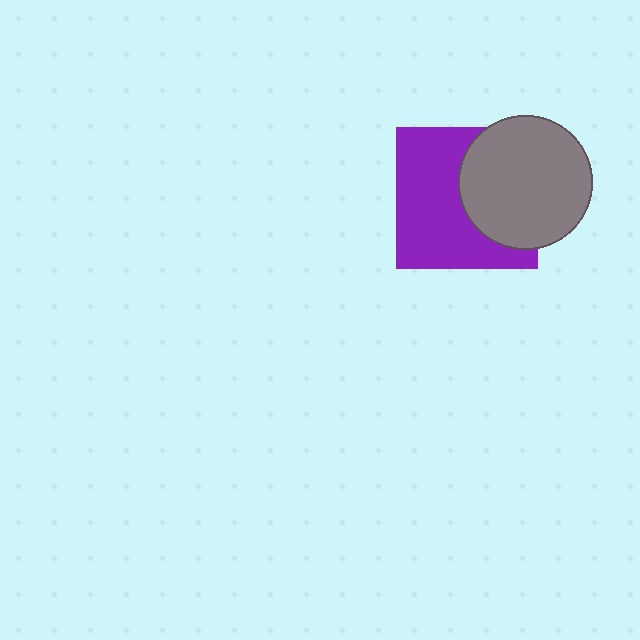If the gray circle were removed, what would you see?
You would see the complete purple square.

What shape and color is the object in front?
The object in front is a gray circle.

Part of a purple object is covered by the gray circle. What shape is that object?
It is a square.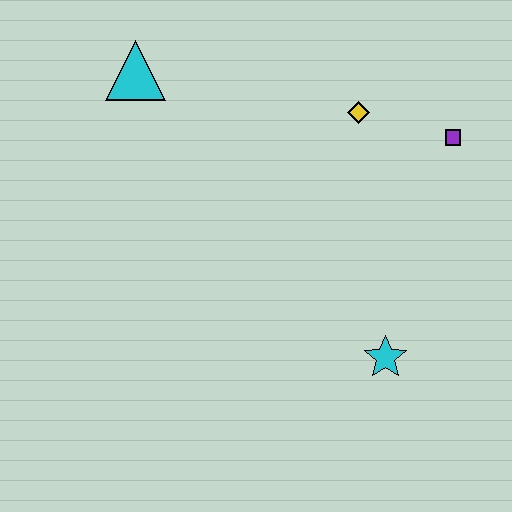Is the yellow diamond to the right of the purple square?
No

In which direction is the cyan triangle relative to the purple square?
The cyan triangle is to the left of the purple square.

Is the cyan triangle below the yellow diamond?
No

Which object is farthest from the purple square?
The cyan triangle is farthest from the purple square.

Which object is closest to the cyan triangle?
The yellow diamond is closest to the cyan triangle.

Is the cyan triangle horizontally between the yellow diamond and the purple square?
No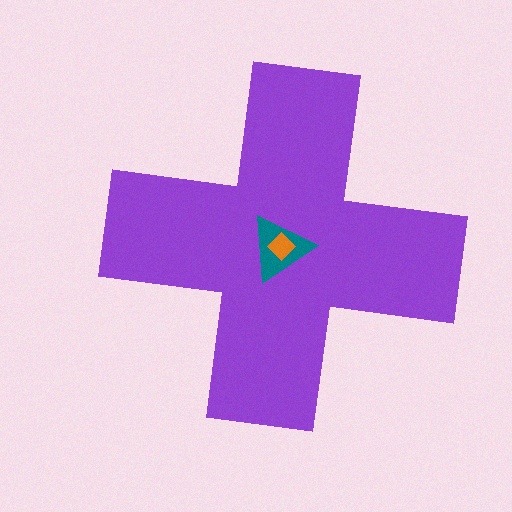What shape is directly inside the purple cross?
The teal triangle.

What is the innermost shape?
The orange diamond.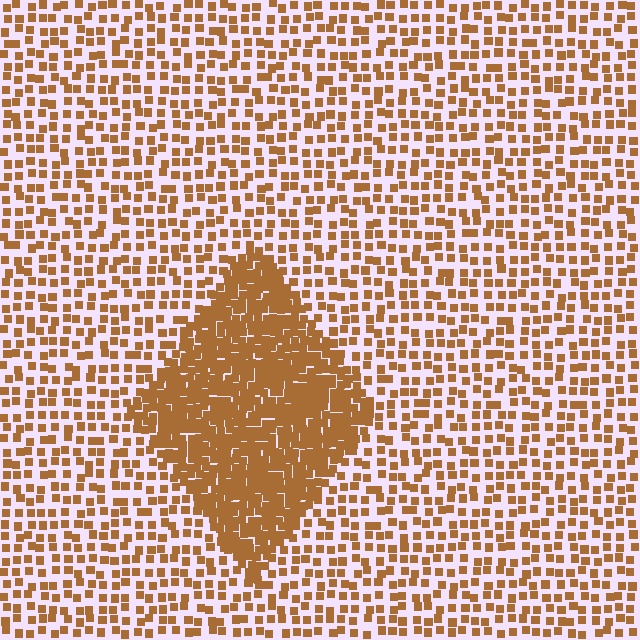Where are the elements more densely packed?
The elements are more densely packed inside the diamond boundary.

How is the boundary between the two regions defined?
The boundary is defined by a change in element density (approximately 2.6x ratio). All elements are the same color, size, and shape.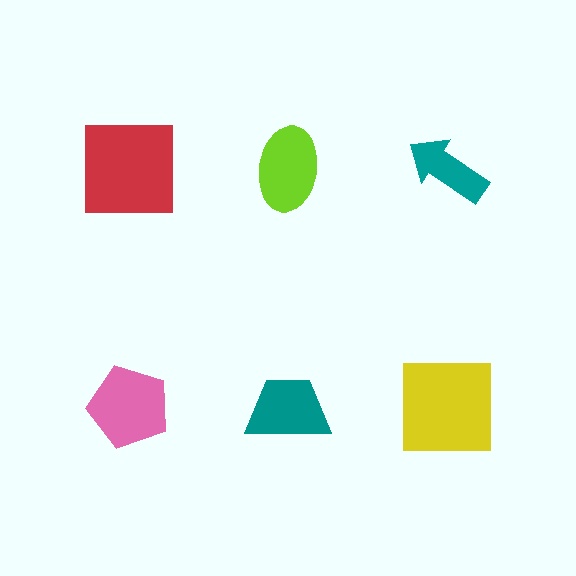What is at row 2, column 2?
A teal trapezoid.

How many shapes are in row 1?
3 shapes.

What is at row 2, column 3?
A yellow square.